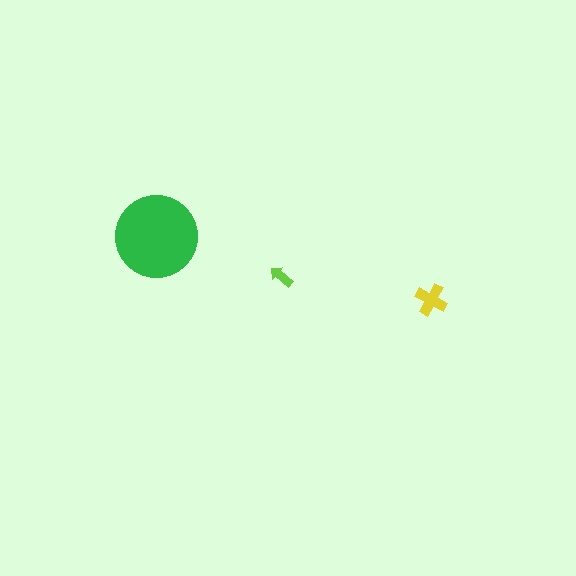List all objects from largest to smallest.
The green circle, the yellow cross, the lime arrow.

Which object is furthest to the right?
The yellow cross is rightmost.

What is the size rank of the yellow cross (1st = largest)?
2nd.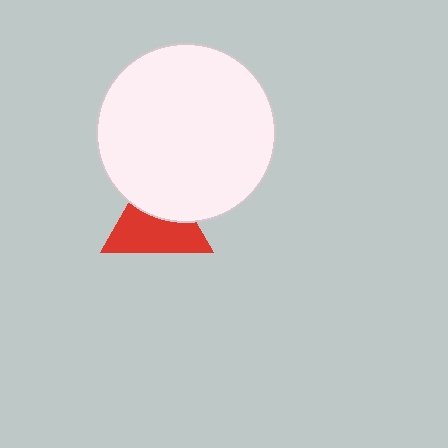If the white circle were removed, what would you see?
You would see the complete red triangle.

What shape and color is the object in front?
The object in front is a white circle.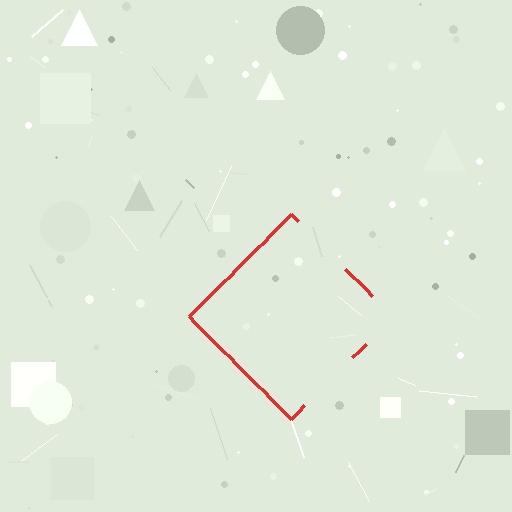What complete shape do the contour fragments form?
The contour fragments form a diamond.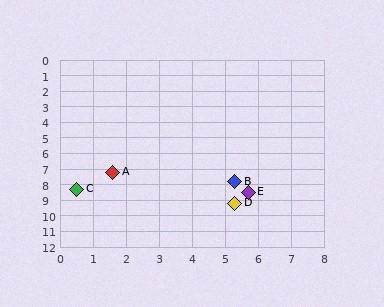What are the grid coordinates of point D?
Point D is at approximately (5.3, 9.2).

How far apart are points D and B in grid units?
Points D and B are about 1.4 grid units apart.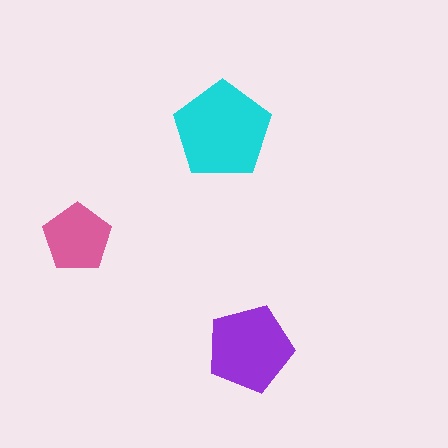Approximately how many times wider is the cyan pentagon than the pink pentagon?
About 1.5 times wider.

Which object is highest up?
The cyan pentagon is topmost.